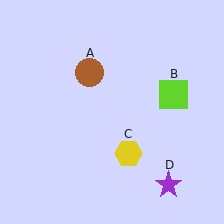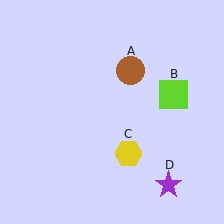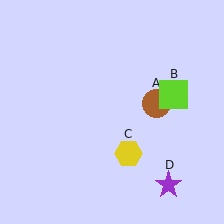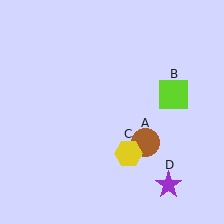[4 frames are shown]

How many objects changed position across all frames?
1 object changed position: brown circle (object A).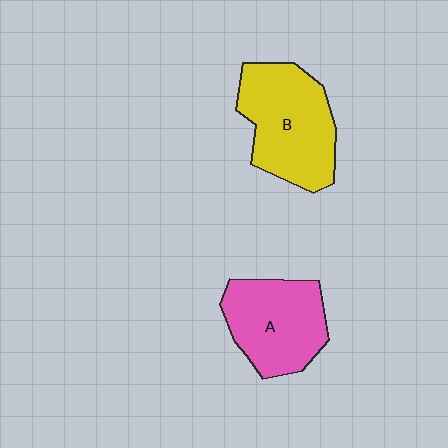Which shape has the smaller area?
Shape A (pink).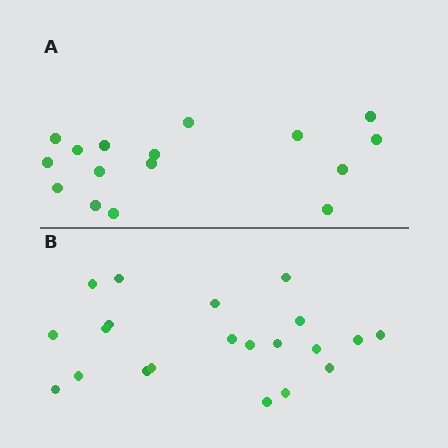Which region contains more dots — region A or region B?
Region B (the bottom region) has more dots.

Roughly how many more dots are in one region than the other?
Region B has about 5 more dots than region A.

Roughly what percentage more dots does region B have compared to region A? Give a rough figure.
About 30% more.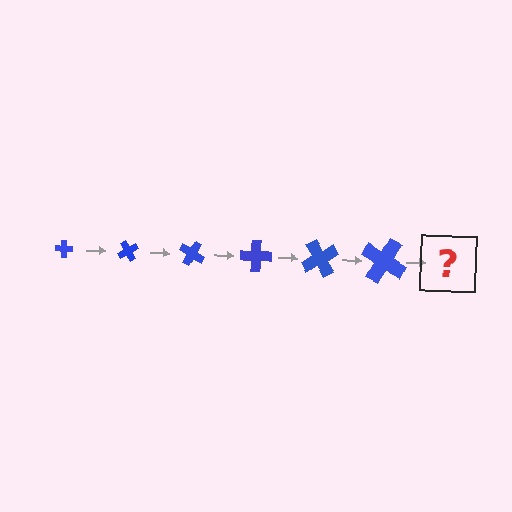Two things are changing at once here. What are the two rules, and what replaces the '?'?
The two rules are that the cross grows larger each step and it rotates 60 degrees each step. The '?' should be a cross, larger than the previous one and rotated 360 degrees from the start.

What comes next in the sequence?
The next element should be a cross, larger than the previous one and rotated 360 degrees from the start.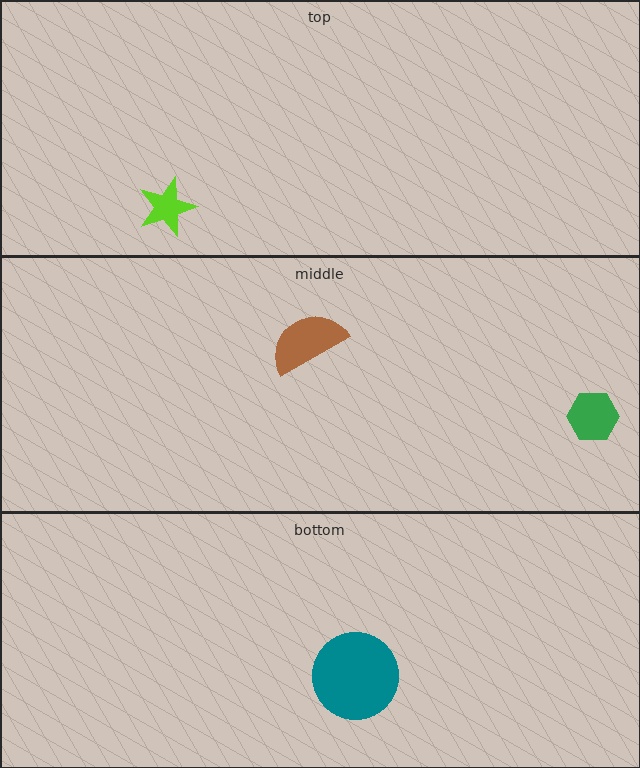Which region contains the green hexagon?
The middle region.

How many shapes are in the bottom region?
1.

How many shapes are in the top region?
1.